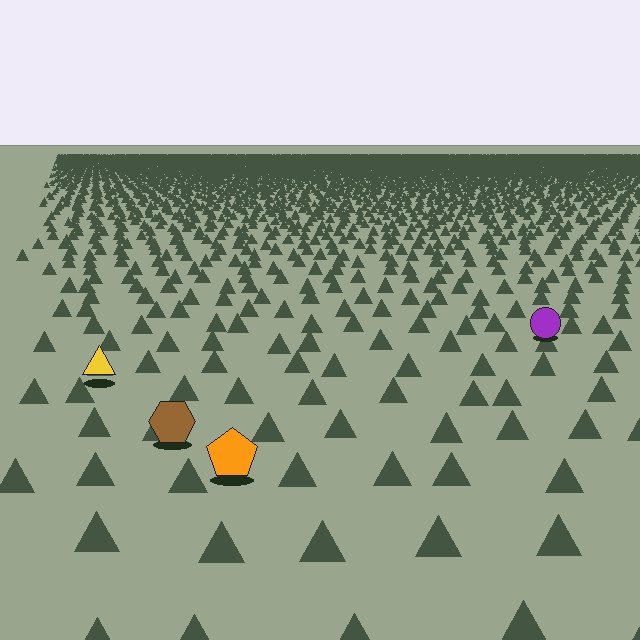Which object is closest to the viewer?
The orange pentagon is closest. The texture marks near it are larger and more spread out.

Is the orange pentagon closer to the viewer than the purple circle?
Yes. The orange pentagon is closer — you can tell from the texture gradient: the ground texture is coarser near it.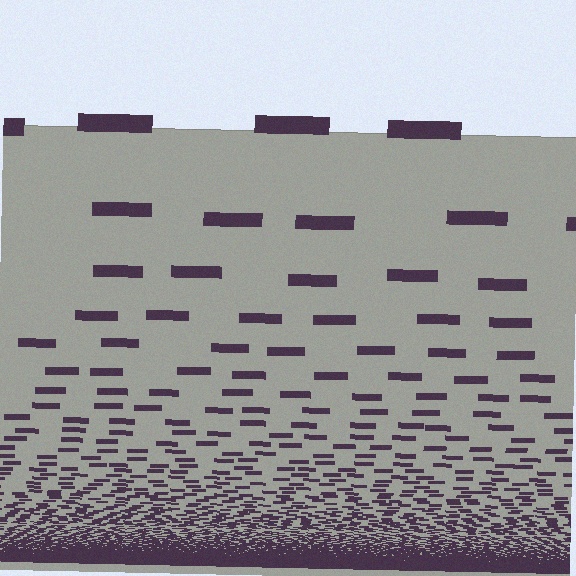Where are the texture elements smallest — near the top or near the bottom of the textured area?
Near the bottom.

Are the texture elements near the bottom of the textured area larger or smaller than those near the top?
Smaller. The gradient is inverted — elements near the bottom are smaller and denser.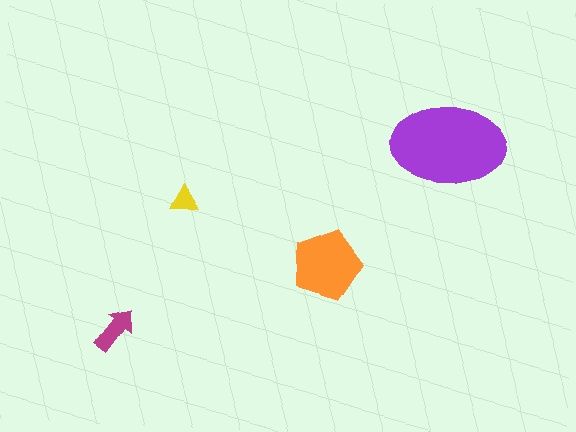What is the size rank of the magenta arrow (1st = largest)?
3rd.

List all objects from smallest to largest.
The yellow triangle, the magenta arrow, the orange pentagon, the purple ellipse.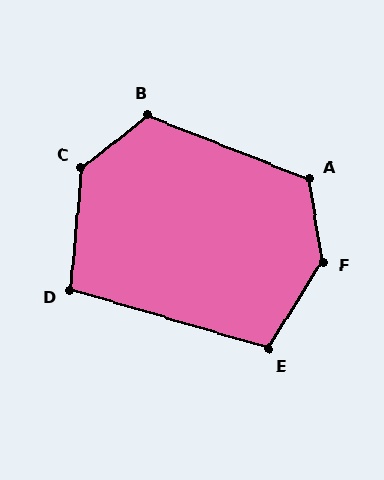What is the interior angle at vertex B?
Approximately 120 degrees (obtuse).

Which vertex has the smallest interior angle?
D, at approximately 101 degrees.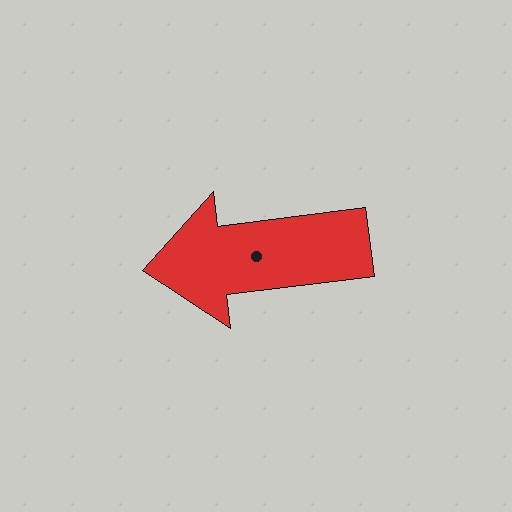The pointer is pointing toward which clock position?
Roughly 9 o'clock.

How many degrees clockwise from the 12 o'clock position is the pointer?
Approximately 263 degrees.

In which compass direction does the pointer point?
West.